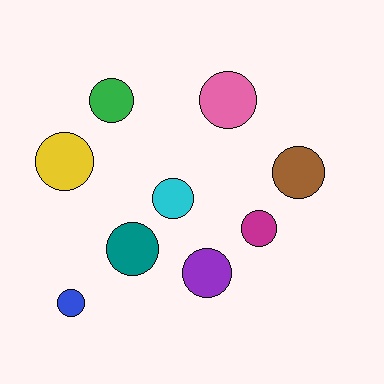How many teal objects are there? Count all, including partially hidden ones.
There is 1 teal object.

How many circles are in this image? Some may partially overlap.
There are 9 circles.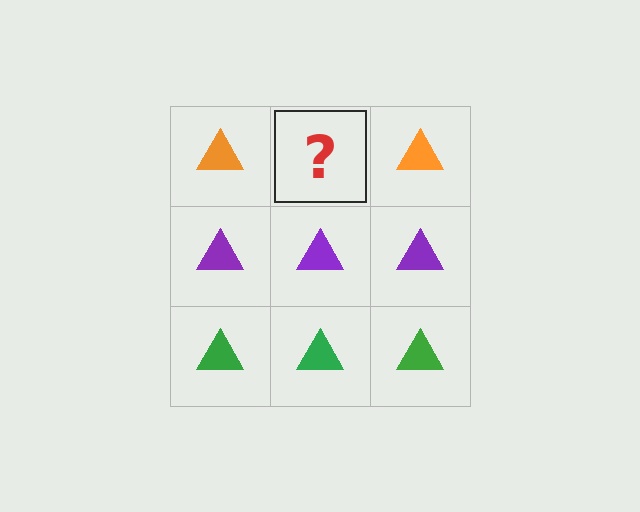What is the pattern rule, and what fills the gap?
The rule is that each row has a consistent color. The gap should be filled with an orange triangle.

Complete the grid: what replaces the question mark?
The question mark should be replaced with an orange triangle.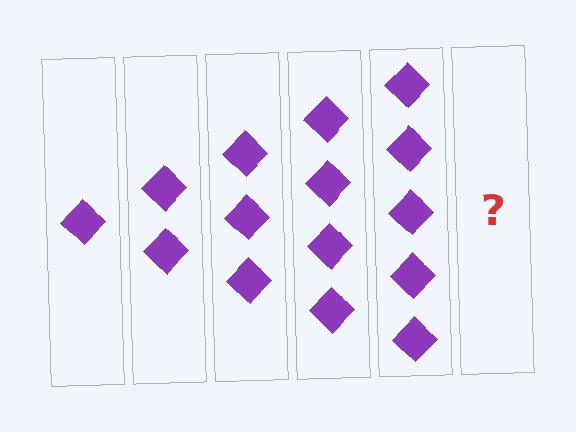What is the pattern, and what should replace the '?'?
The pattern is that each step adds one more diamond. The '?' should be 6 diamonds.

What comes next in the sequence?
The next element should be 6 diamonds.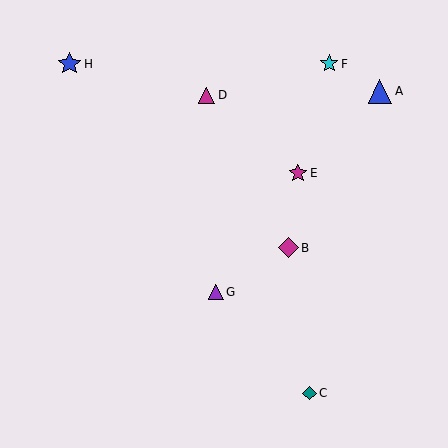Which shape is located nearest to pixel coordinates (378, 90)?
The blue triangle (labeled A) at (380, 91) is nearest to that location.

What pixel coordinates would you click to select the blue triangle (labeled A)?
Click at (380, 91) to select the blue triangle A.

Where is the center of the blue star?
The center of the blue star is at (70, 64).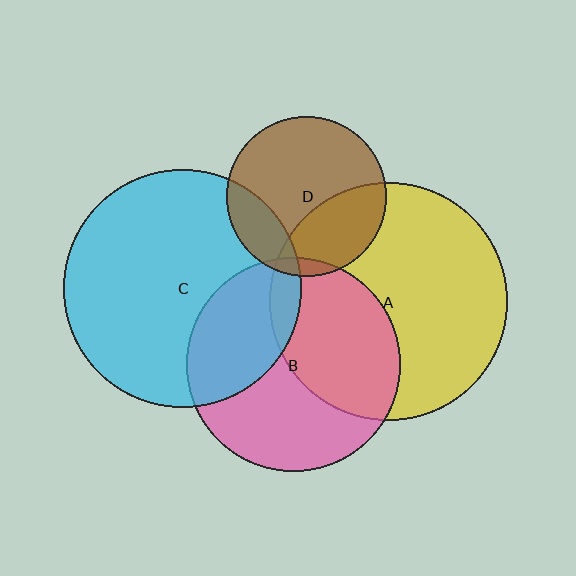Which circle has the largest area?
Circle A (yellow).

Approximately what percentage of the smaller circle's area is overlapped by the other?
Approximately 5%.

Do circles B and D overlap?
Yes.